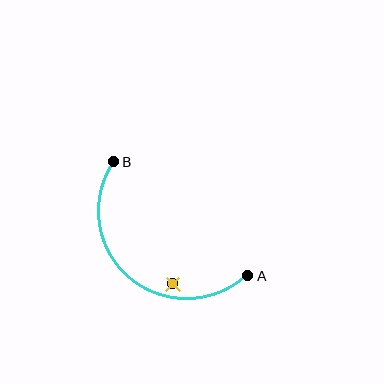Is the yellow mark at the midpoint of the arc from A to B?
No — the yellow mark does not lie on the arc at all. It sits slightly inside the curve.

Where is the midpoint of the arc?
The arc midpoint is the point on the curve farthest from the straight line joining A and B. It sits below and to the left of that line.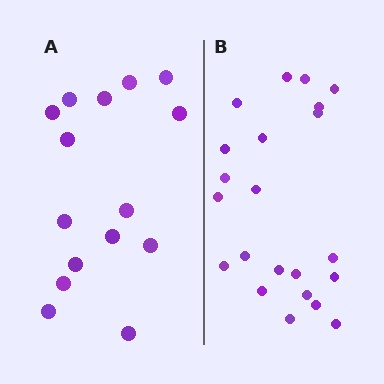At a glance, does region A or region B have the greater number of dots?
Region B (the right region) has more dots.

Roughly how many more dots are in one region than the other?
Region B has roughly 8 or so more dots than region A.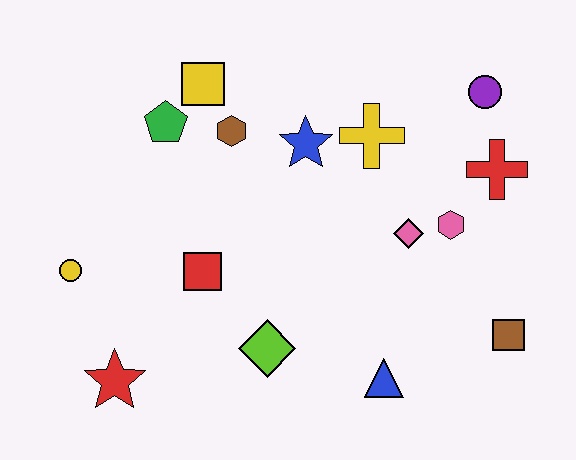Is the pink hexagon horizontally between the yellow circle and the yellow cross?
No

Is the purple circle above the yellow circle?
Yes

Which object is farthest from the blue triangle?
The yellow square is farthest from the blue triangle.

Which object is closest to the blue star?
The yellow cross is closest to the blue star.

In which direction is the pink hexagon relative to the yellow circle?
The pink hexagon is to the right of the yellow circle.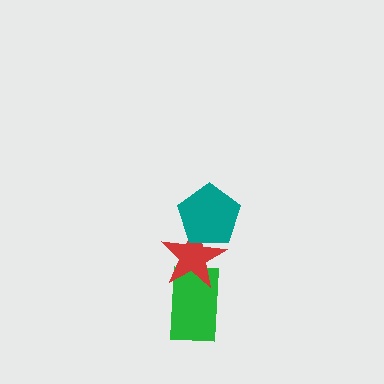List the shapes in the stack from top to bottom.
From top to bottom: the teal pentagon, the red star, the green rectangle.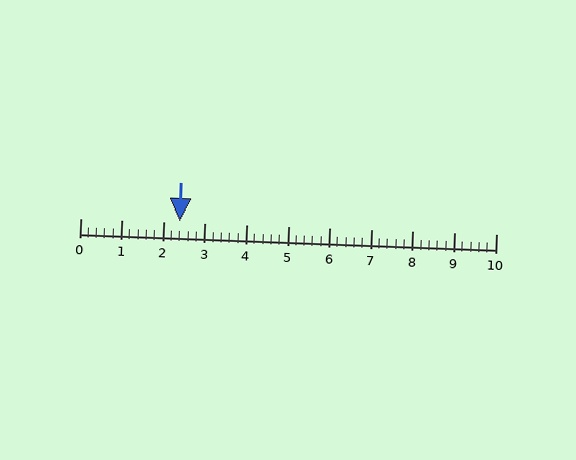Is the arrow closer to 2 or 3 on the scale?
The arrow is closer to 2.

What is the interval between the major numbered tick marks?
The major tick marks are spaced 1 units apart.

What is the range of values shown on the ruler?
The ruler shows values from 0 to 10.